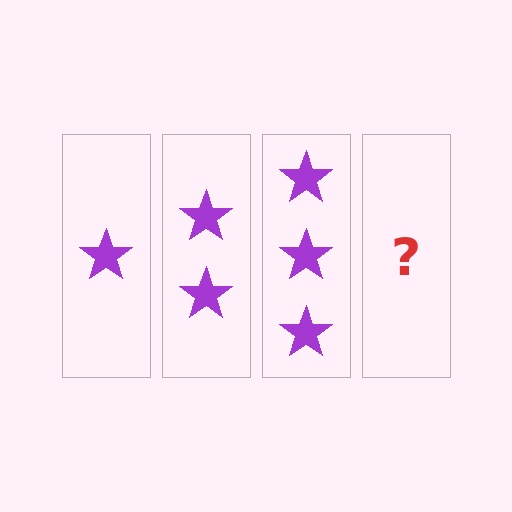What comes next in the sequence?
The next element should be 4 stars.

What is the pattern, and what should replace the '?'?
The pattern is that each step adds one more star. The '?' should be 4 stars.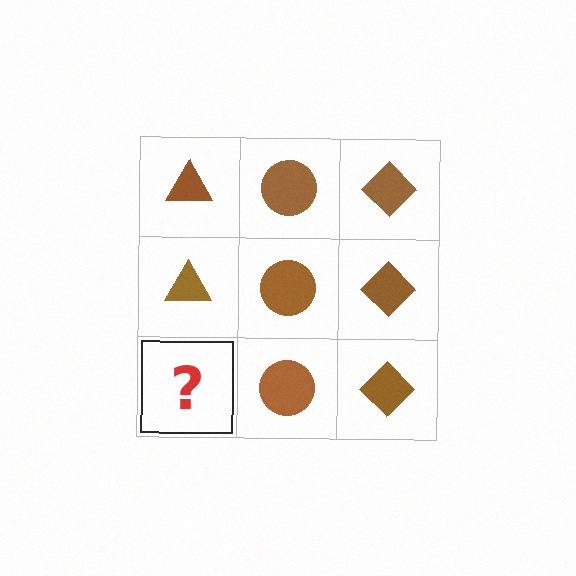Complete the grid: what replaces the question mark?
The question mark should be replaced with a brown triangle.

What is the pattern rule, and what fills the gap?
The rule is that each column has a consistent shape. The gap should be filled with a brown triangle.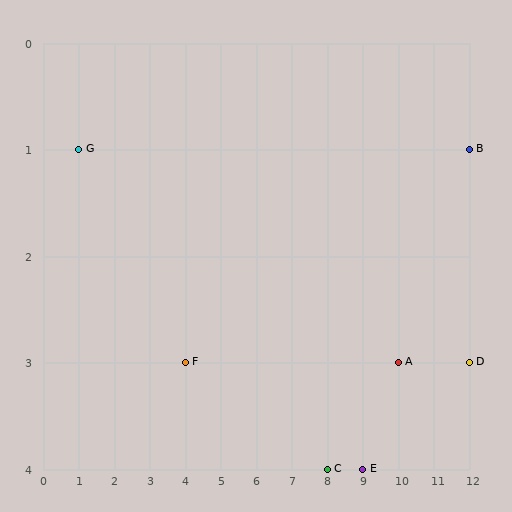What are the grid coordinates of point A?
Point A is at grid coordinates (10, 3).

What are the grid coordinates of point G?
Point G is at grid coordinates (1, 1).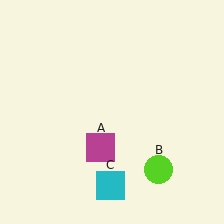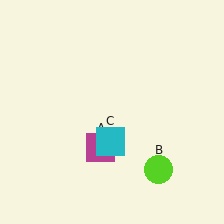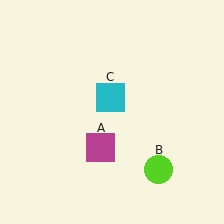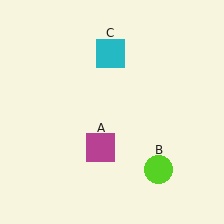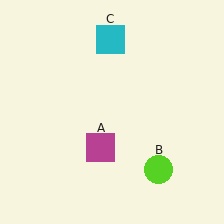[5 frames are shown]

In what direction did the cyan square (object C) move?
The cyan square (object C) moved up.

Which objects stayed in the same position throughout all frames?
Magenta square (object A) and lime circle (object B) remained stationary.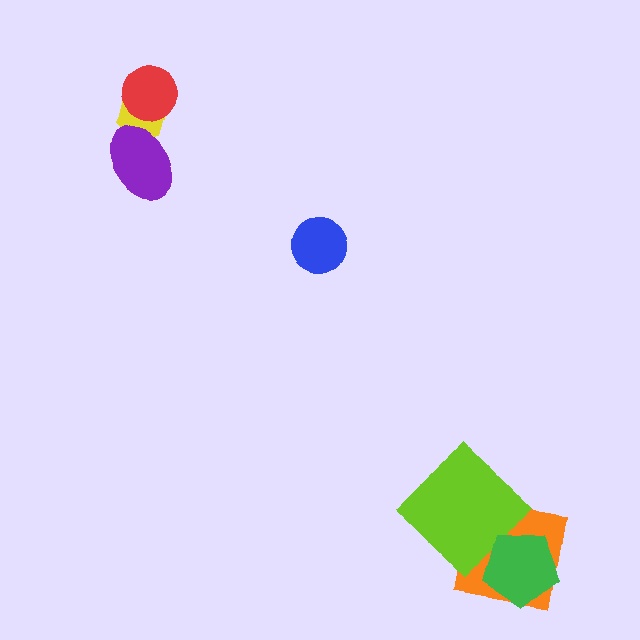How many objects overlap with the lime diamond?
1 object overlaps with the lime diamond.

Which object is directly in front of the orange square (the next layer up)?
The lime diamond is directly in front of the orange square.